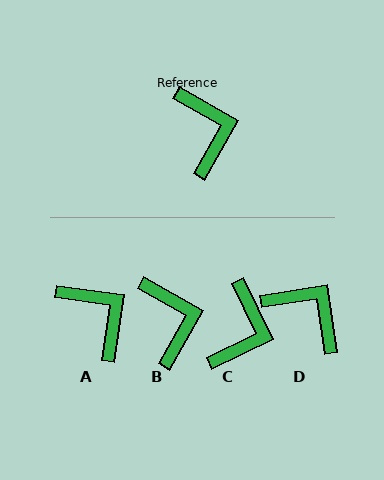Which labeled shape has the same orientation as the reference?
B.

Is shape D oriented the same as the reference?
No, it is off by about 39 degrees.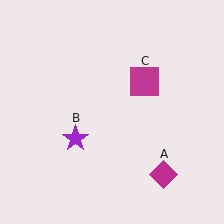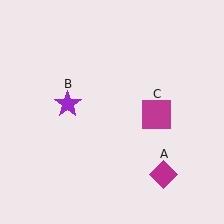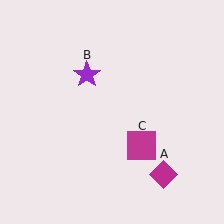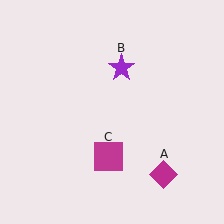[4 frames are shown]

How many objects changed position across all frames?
2 objects changed position: purple star (object B), magenta square (object C).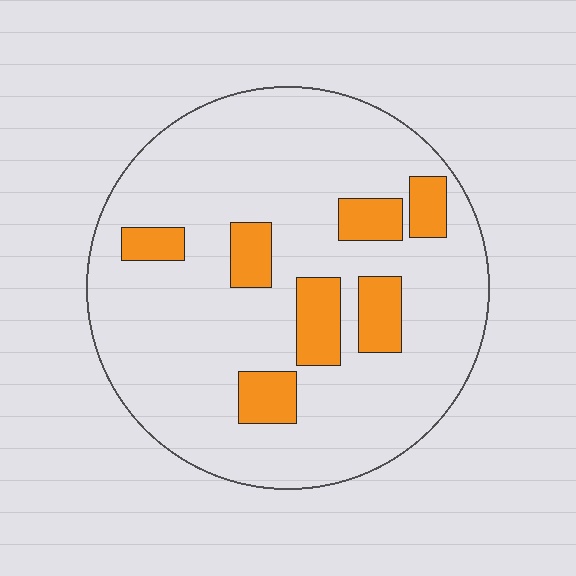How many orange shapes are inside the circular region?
7.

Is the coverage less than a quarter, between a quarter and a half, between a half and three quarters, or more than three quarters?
Less than a quarter.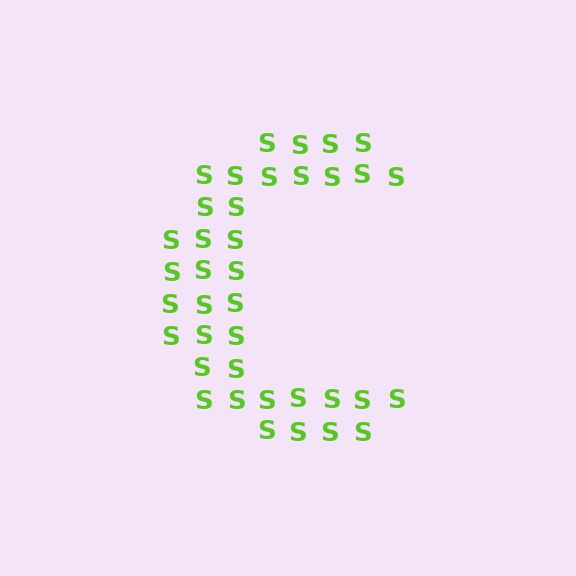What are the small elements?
The small elements are letter S's.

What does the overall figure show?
The overall figure shows the letter C.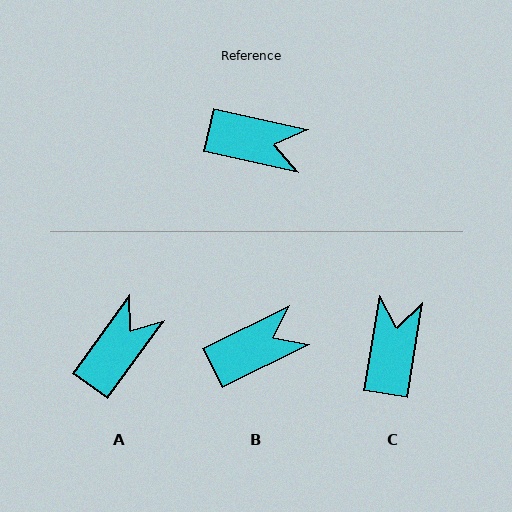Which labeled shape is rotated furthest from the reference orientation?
C, about 93 degrees away.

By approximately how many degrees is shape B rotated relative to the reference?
Approximately 39 degrees counter-clockwise.